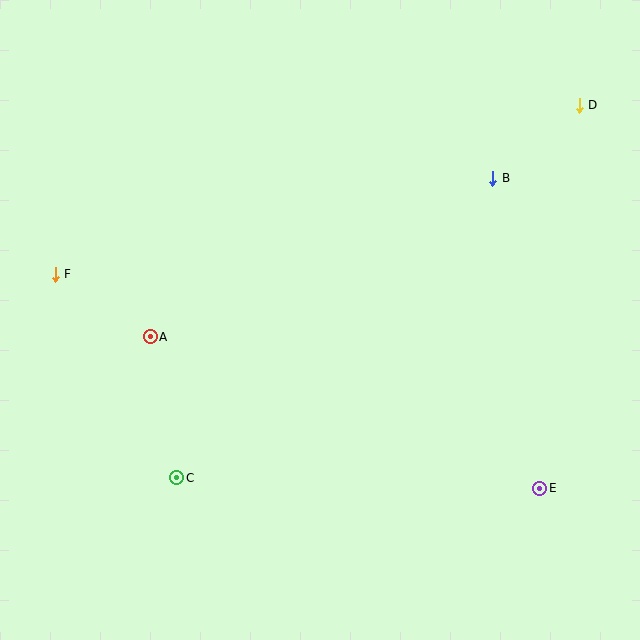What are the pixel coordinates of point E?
Point E is at (540, 488).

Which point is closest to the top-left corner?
Point F is closest to the top-left corner.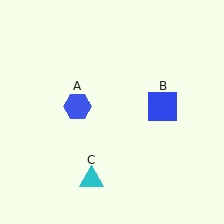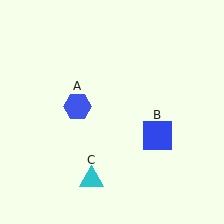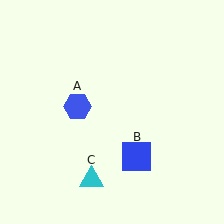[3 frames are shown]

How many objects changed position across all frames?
1 object changed position: blue square (object B).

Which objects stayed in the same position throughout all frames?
Blue hexagon (object A) and cyan triangle (object C) remained stationary.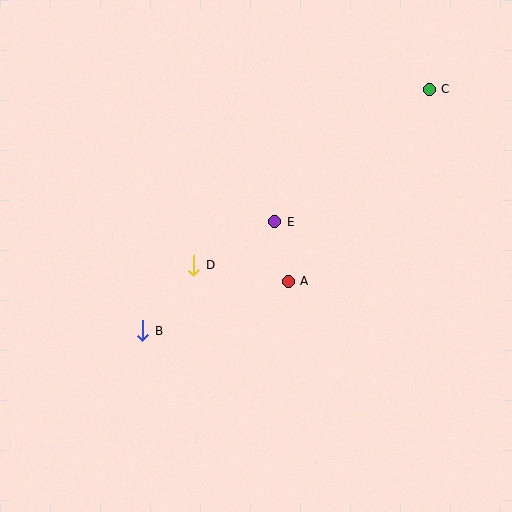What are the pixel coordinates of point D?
Point D is at (193, 265).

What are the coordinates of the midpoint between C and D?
The midpoint between C and D is at (311, 177).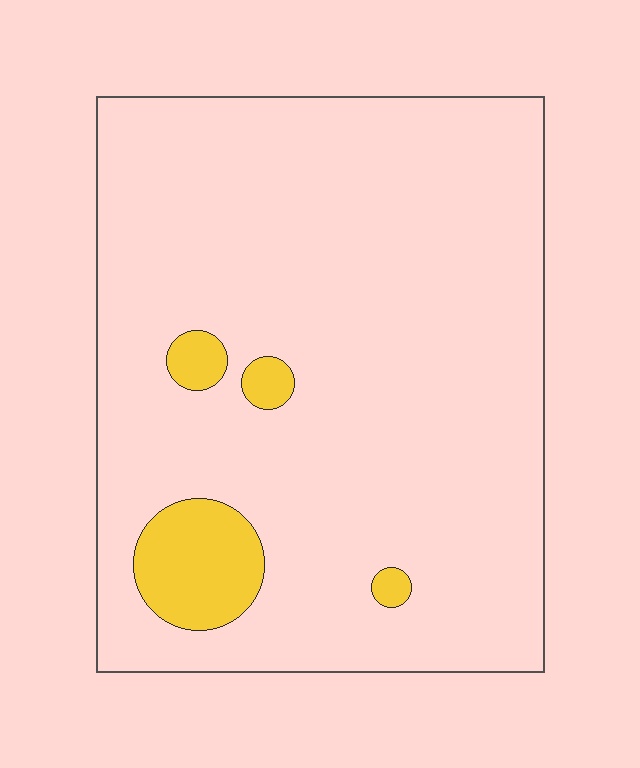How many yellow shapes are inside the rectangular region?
4.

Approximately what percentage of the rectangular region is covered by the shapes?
Approximately 10%.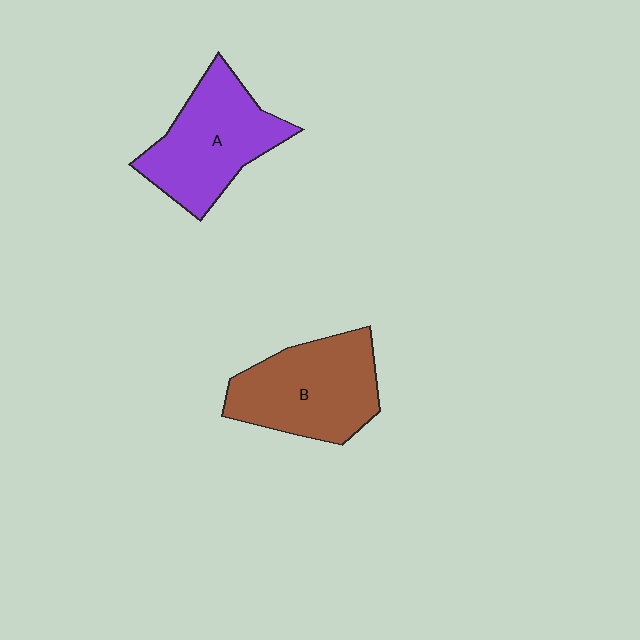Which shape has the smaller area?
Shape A (purple).